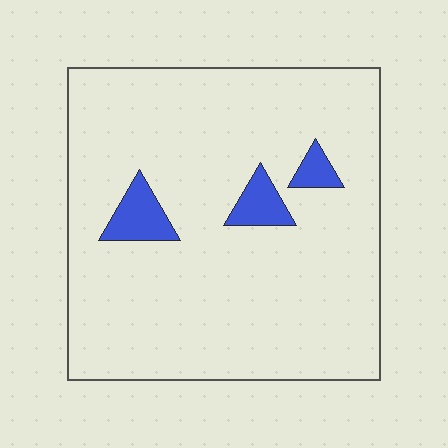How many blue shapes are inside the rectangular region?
3.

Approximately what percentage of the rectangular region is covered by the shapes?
Approximately 5%.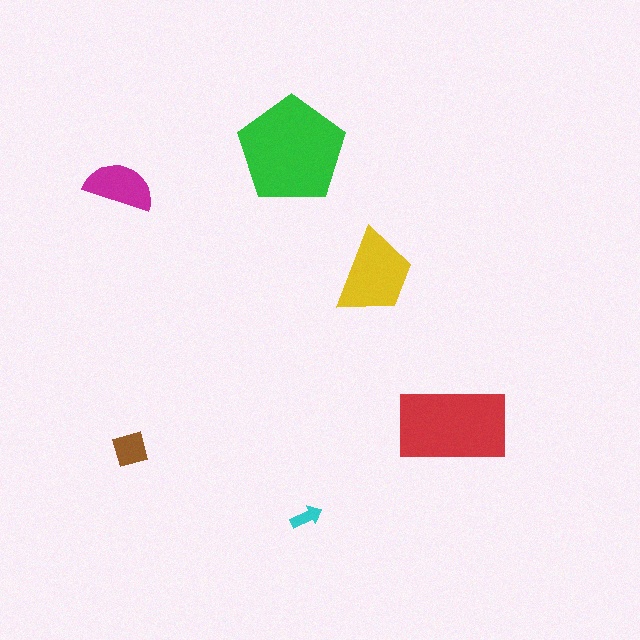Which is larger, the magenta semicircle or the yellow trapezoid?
The yellow trapezoid.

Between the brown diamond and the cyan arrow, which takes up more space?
The brown diamond.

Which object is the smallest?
The cyan arrow.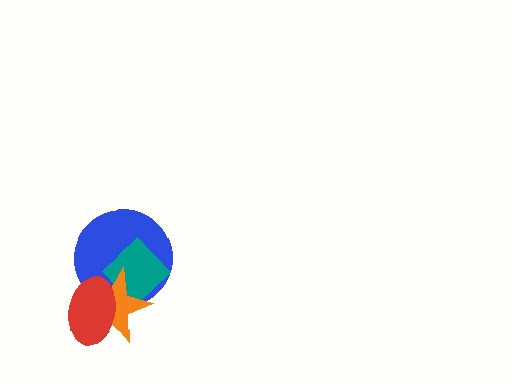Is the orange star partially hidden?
Yes, it is partially covered by another shape.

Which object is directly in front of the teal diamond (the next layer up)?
The orange star is directly in front of the teal diamond.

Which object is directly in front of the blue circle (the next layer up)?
The teal diamond is directly in front of the blue circle.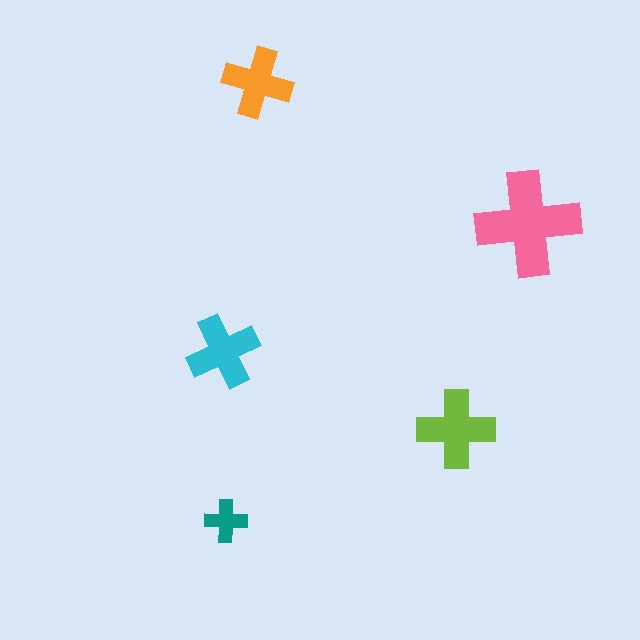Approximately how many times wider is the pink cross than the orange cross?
About 1.5 times wider.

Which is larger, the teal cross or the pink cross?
The pink one.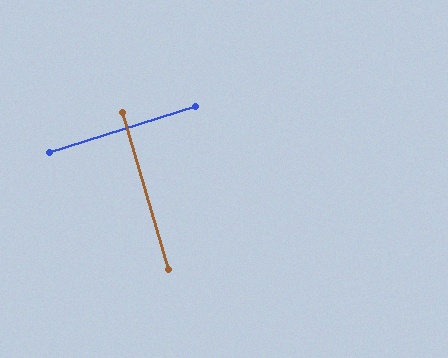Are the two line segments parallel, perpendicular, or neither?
Perpendicular — they meet at approximately 89°.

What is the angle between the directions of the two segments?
Approximately 89 degrees.